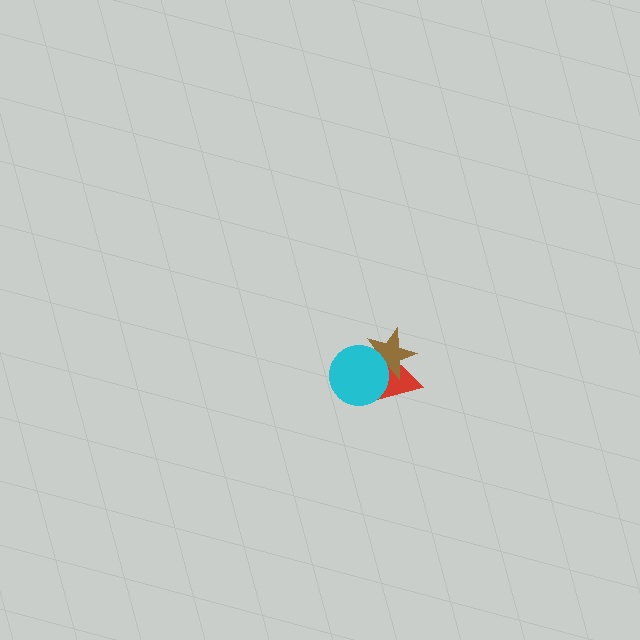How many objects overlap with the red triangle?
2 objects overlap with the red triangle.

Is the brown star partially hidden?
Yes, it is partially covered by another shape.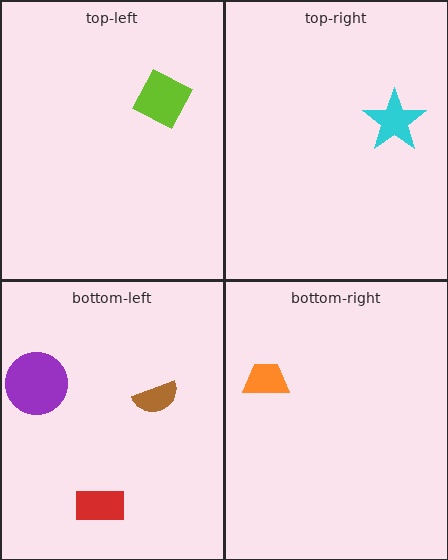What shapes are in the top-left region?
The lime diamond.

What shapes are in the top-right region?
The cyan star.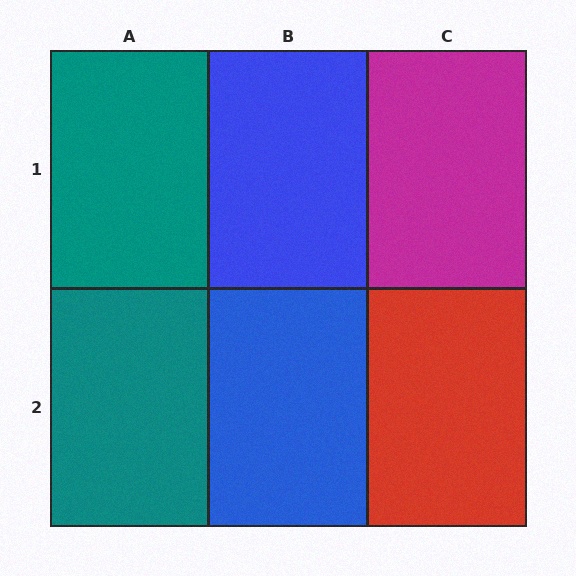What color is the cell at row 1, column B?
Blue.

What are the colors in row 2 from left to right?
Teal, blue, red.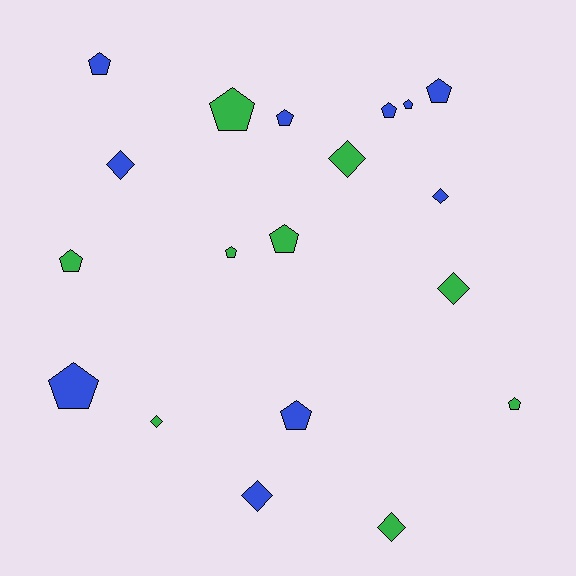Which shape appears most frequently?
Pentagon, with 12 objects.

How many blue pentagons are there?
There are 7 blue pentagons.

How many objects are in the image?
There are 19 objects.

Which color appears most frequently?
Blue, with 10 objects.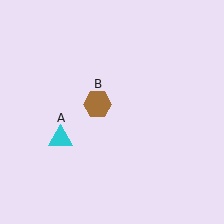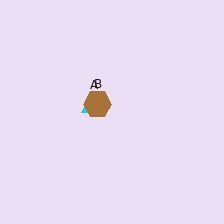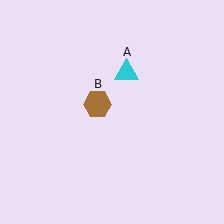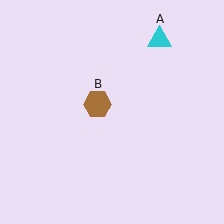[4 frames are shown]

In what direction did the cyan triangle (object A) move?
The cyan triangle (object A) moved up and to the right.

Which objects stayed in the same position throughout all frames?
Brown hexagon (object B) remained stationary.